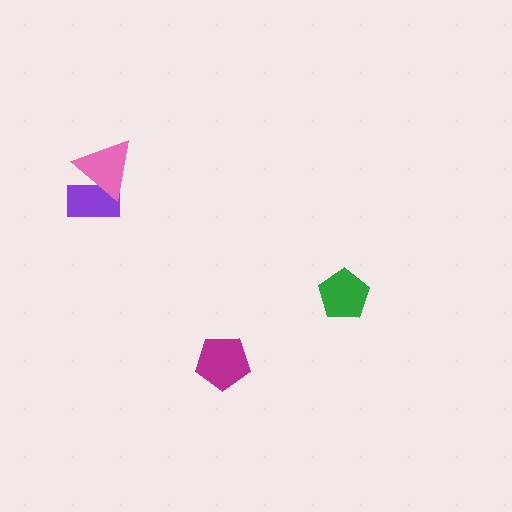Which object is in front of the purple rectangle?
The pink triangle is in front of the purple rectangle.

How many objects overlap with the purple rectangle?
1 object overlaps with the purple rectangle.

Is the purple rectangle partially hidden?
Yes, it is partially covered by another shape.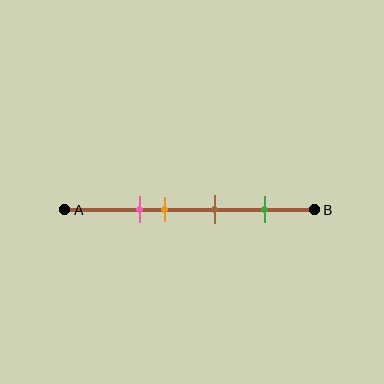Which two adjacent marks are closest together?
The pink and orange marks are the closest adjacent pair.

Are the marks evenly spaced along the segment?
No, the marks are not evenly spaced.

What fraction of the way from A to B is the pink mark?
The pink mark is approximately 30% (0.3) of the way from A to B.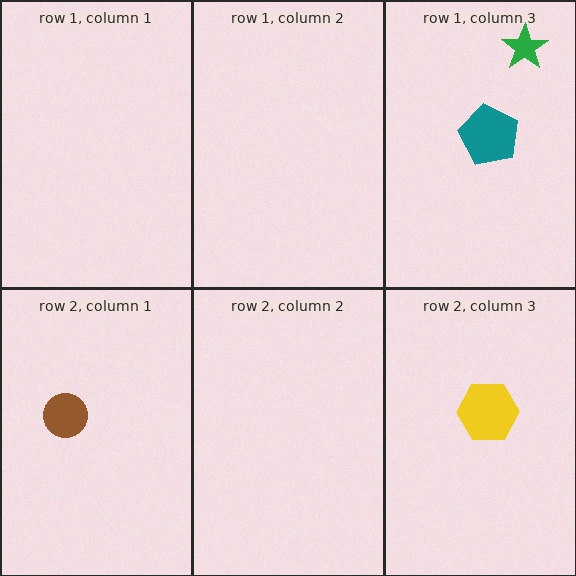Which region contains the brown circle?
The row 2, column 1 region.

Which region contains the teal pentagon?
The row 1, column 3 region.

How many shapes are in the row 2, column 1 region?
1.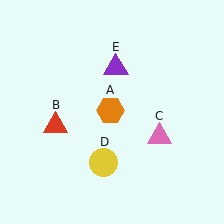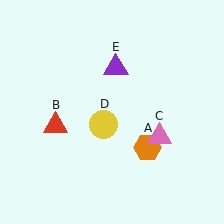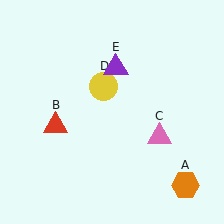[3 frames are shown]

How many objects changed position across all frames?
2 objects changed position: orange hexagon (object A), yellow circle (object D).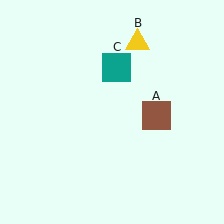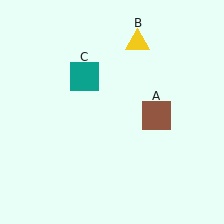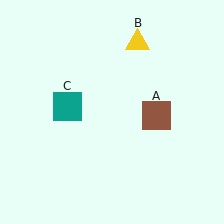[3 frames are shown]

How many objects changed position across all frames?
1 object changed position: teal square (object C).